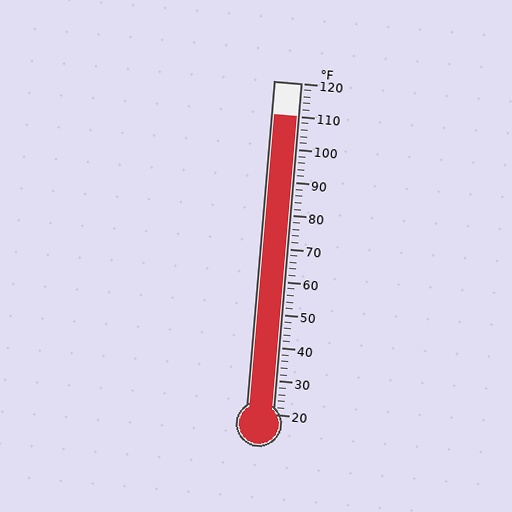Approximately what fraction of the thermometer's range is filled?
The thermometer is filled to approximately 90% of its range.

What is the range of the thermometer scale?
The thermometer scale ranges from 20°F to 120°F.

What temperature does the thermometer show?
The thermometer shows approximately 110°F.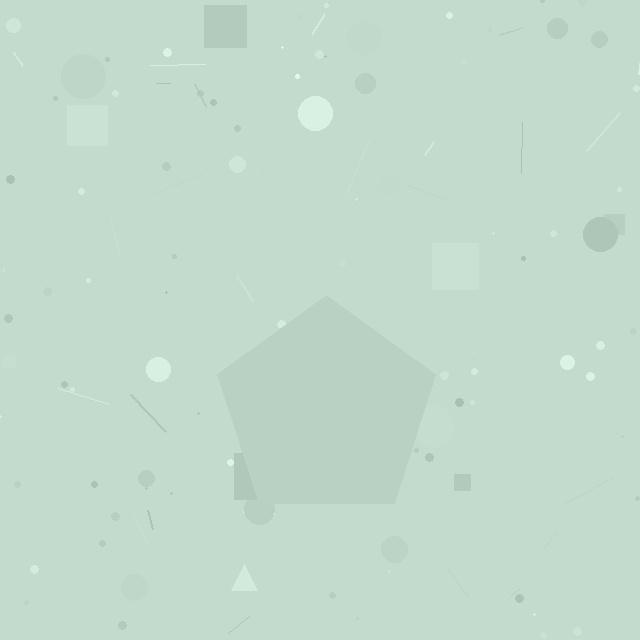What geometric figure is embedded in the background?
A pentagon is embedded in the background.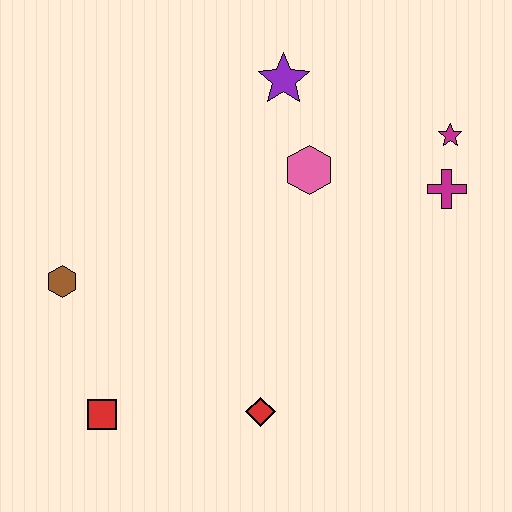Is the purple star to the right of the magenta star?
No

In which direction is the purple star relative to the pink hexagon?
The purple star is above the pink hexagon.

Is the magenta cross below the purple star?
Yes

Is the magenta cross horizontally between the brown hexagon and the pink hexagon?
No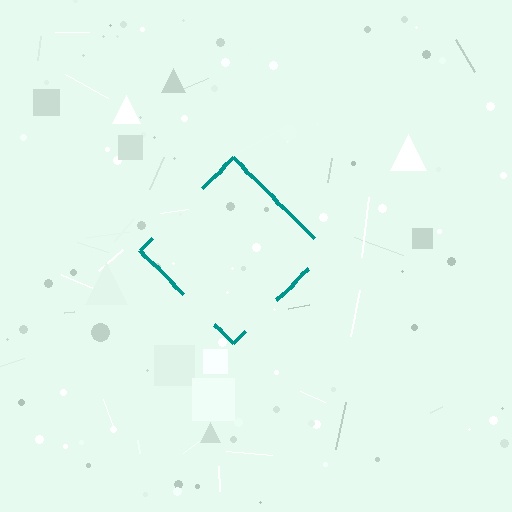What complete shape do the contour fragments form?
The contour fragments form a diamond.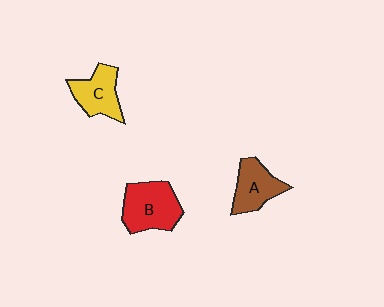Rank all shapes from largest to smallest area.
From largest to smallest: B (red), C (yellow), A (brown).